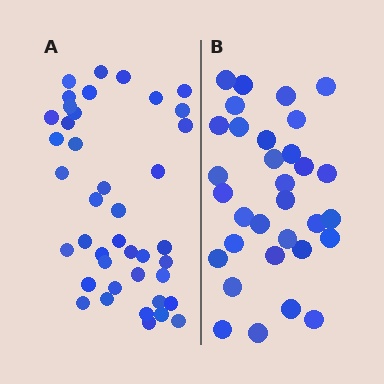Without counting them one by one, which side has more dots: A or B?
Region A (the left region) has more dots.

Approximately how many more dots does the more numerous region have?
Region A has roughly 8 or so more dots than region B.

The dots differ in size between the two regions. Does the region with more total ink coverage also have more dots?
No. Region B has more total ink coverage because its dots are larger, but region A actually contains more individual dots. Total area can be misleading — the number of items is what matters here.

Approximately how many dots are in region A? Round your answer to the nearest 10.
About 40 dots. (The exact count is 41, which rounds to 40.)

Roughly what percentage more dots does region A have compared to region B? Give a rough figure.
About 30% more.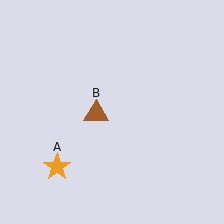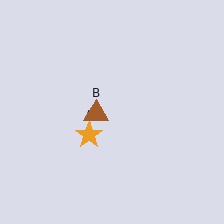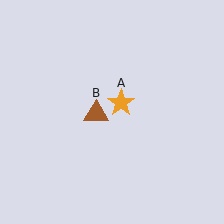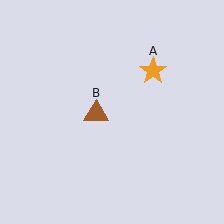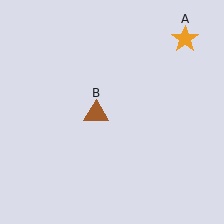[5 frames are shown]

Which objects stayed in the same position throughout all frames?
Brown triangle (object B) remained stationary.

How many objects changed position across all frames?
1 object changed position: orange star (object A).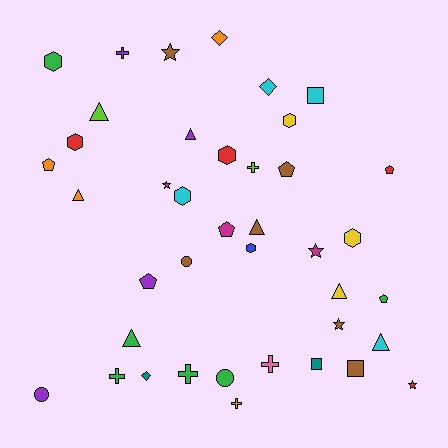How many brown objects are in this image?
There are 6 brown objects.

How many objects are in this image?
There are 40 objects.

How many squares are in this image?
There are 3 squares.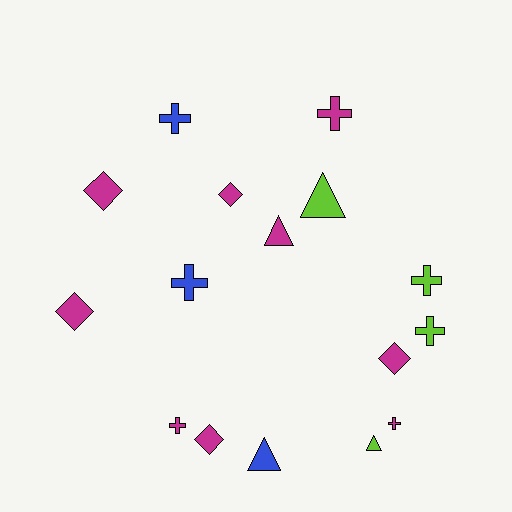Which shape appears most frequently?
Cross, with 7 objects.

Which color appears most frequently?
Magenta, with 9 objects.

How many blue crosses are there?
There are 2 blue crosses.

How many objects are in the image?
There are 16 objects.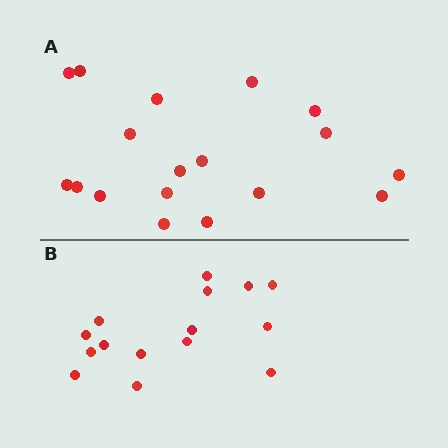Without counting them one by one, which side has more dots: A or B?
Region A (the top region) has more dots.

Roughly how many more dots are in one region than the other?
Region A has just a few more — roughly 2 or 3 more dots than region B.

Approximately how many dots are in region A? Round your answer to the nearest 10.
About 20 dots. (The exact count is 18, which rounds to 20.)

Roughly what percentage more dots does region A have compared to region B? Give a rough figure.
About 20% more.